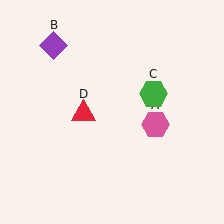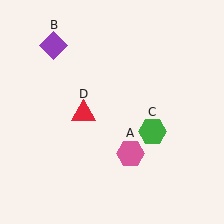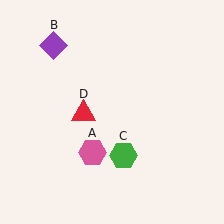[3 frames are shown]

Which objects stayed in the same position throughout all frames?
Purple diamond (object B) and red triangle (object D) remained stationary.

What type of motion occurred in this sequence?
The pink hexagon (object A), green hexagon (object C) rotated clockwise around the center of the scene.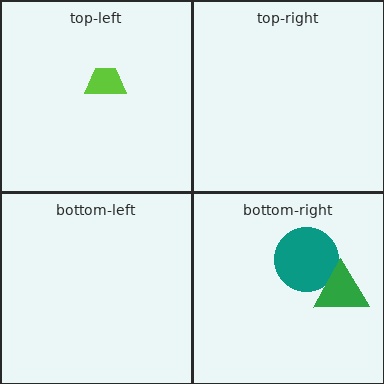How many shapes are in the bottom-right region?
2.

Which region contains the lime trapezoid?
The top-left region.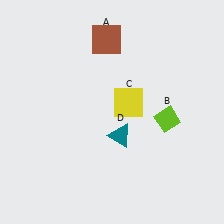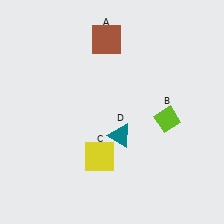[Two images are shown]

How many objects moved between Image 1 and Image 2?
1 object moved between the two images.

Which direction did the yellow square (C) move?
The yellow square (C) moved down.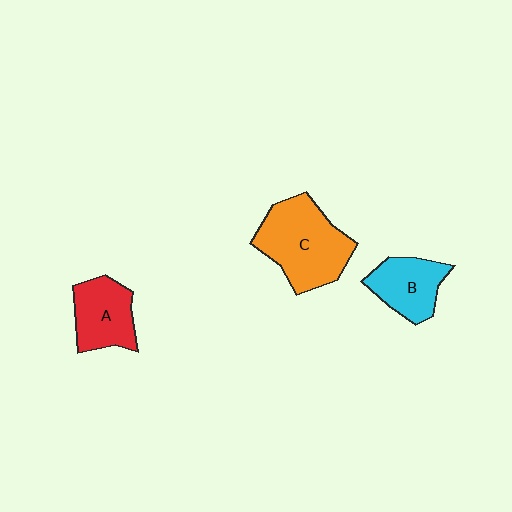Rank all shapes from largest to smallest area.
From largest to smallest: C (orange), A (red), B (cyan).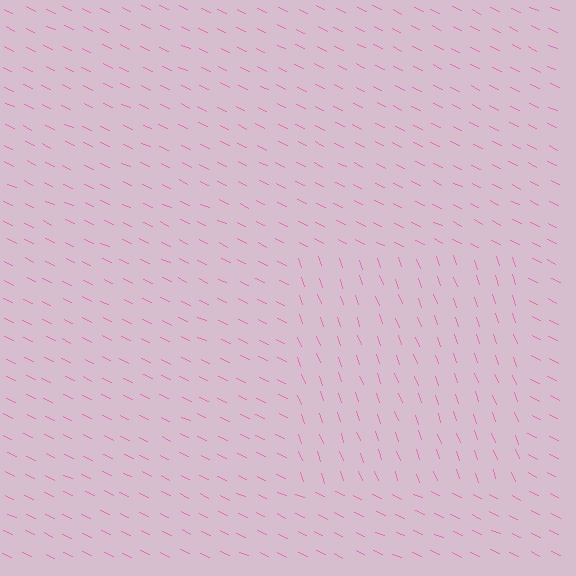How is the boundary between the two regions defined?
The boundary is defined purely by a change in line orientation (approximately 45 degrees difference). All lines are the same color and thickness.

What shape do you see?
I see a rectangle.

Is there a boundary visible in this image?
Yes, there is a texture boundary formed by a change in line orientation.